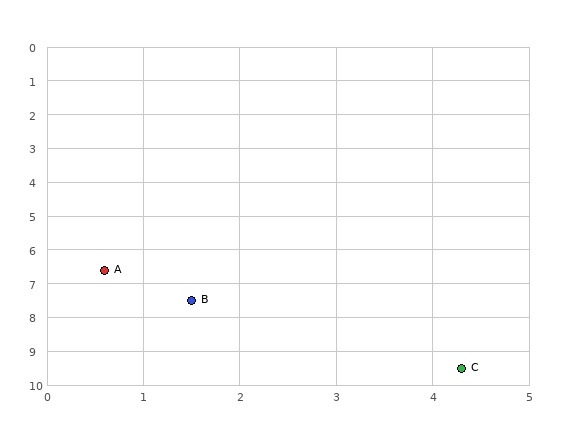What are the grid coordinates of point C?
Point C is at approximately (4.3, 9.5).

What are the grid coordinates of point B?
Point B is at approximately (1.5, 7.5).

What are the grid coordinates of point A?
Point A is at approximately (0.6, 6.6).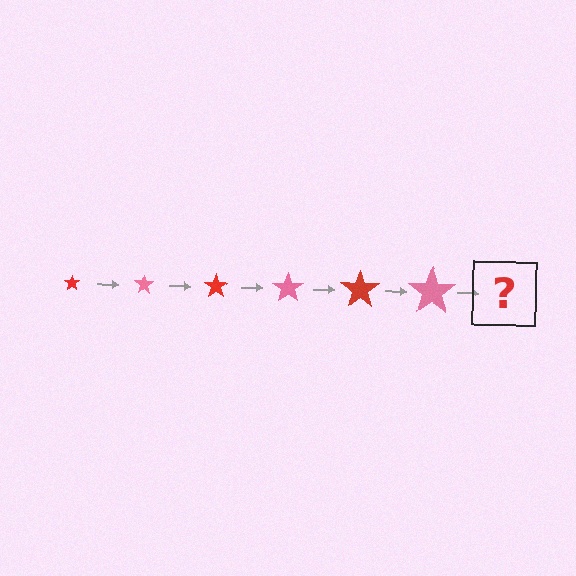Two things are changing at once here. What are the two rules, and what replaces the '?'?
The two rules are that the star grows larger each step and the color cycles through red and pink. The '?' should be a red star, larger than the previous one.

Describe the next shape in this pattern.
It should be a red star, larger than the previous one.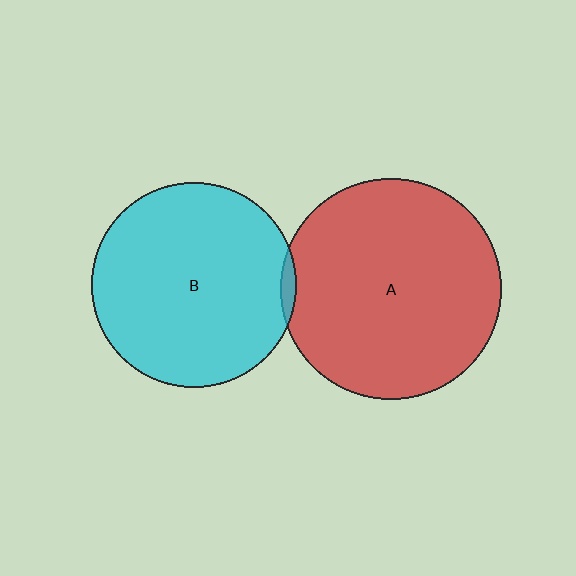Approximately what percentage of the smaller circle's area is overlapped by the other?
Approximately 5%.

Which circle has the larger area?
Circle A (red).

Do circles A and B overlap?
Yes.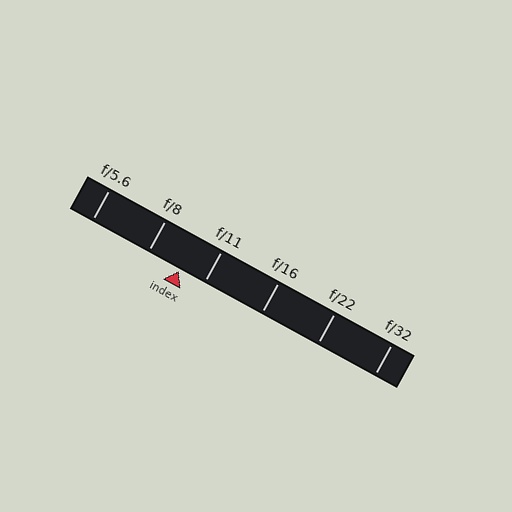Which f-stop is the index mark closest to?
The index mark is closest to f/11.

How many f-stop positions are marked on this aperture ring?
There are 6 f-stop positions marked.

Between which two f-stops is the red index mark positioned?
The index mark is between f/8 and f/11.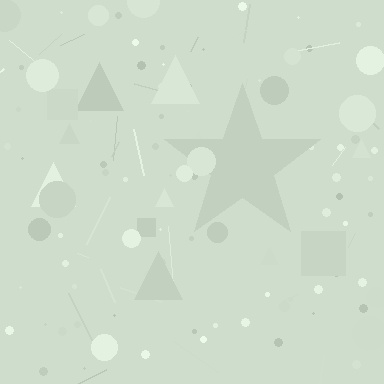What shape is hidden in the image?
A star is hidden in the image.